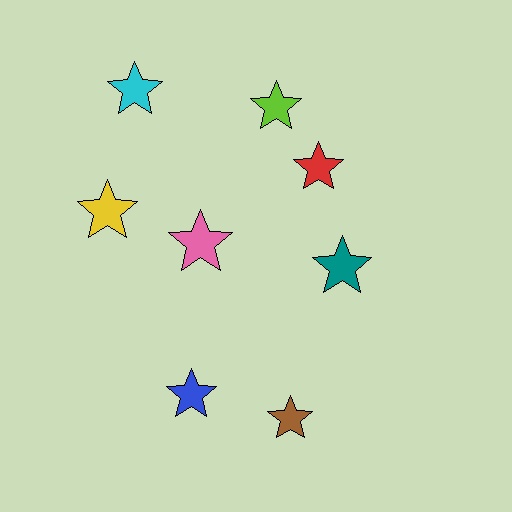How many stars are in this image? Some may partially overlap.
There are 8 stars.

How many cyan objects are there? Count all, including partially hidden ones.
There is 1 cyan object.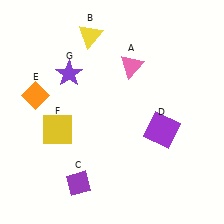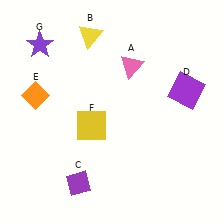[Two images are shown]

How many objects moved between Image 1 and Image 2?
3 objects moved between the two images.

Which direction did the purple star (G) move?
The purple star (G) moved left.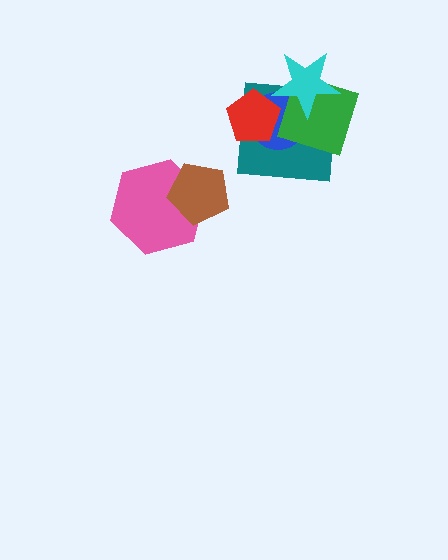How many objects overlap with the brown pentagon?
1 object overlaps with the brown pentagon.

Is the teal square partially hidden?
Yes, it is partially covered by another shape.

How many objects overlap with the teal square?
4 objects overlap with the teal square.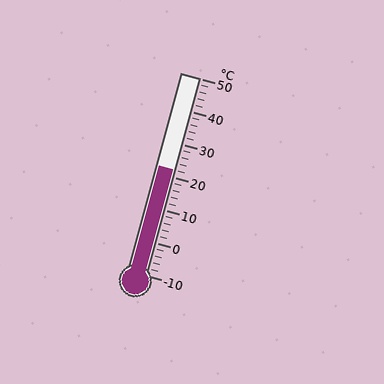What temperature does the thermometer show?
The thermometer shows approximately 22°C.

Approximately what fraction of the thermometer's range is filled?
The thermometer is filled to approximately 55% of its range.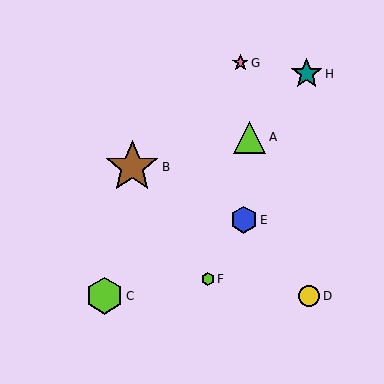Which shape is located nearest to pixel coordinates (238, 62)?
The pink star (labeled G) at (240, 63) is nearest to that location.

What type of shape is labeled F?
Shape F is a lime hexagon.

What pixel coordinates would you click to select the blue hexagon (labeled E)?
Click at (244, 220) to select the blue hexagon E.